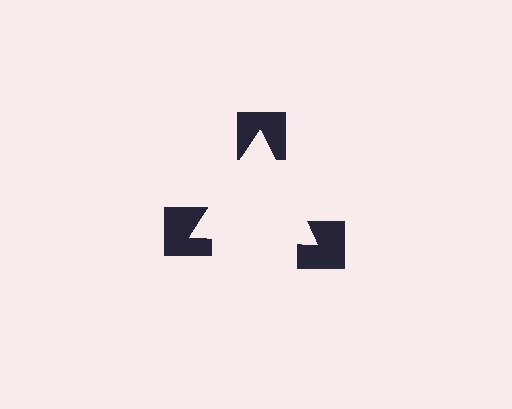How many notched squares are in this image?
There are 3 — one at each vertex of the illusory triangle.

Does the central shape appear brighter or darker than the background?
It typically appears slightly brighter than the background, even though no actual brightness change is drawn.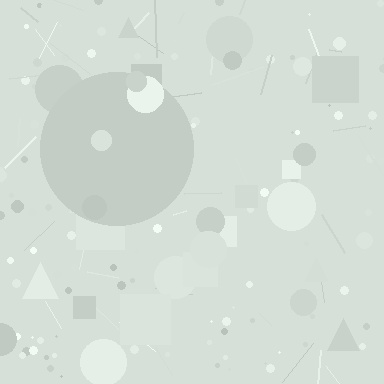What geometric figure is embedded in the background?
A circle is embedded in the background.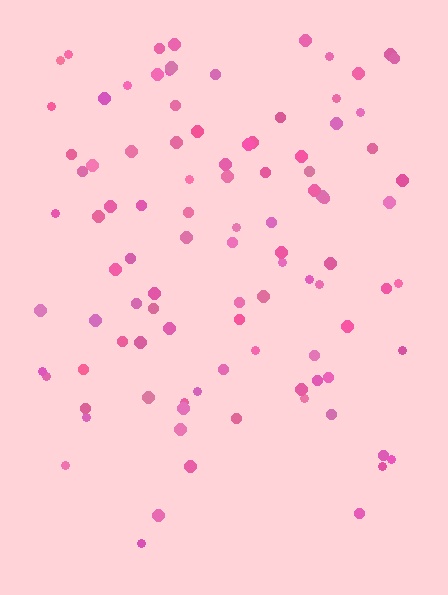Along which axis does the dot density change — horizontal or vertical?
Vertical.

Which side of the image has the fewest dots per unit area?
The bottom.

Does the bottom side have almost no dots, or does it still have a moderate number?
Still a moderate number, just noticeably fewer than the top.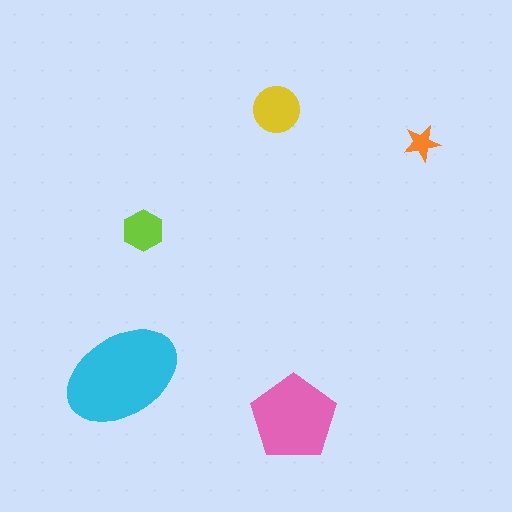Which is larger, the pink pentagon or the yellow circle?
The pink pentagon.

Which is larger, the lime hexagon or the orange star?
The lime hexagon.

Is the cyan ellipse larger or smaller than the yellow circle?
Larger.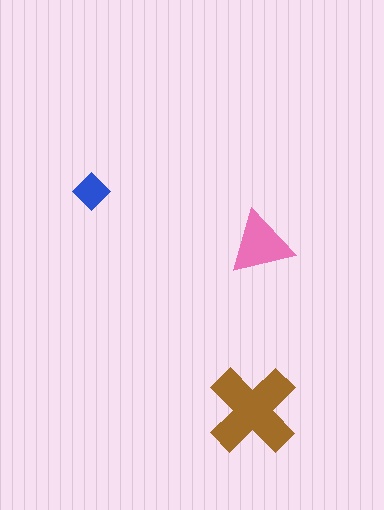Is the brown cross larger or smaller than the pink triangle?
Larger.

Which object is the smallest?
The blue diamond.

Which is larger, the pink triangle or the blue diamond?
The pink triangle.